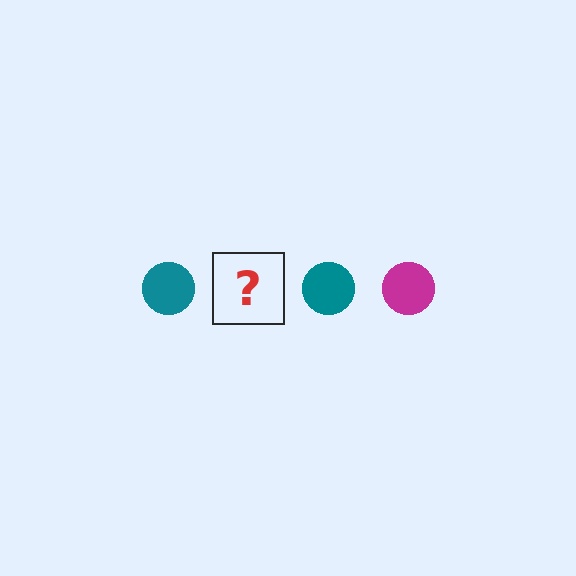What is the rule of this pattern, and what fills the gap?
The rule is that the pattern cycles through teal, magenta circles. The gap should be filled with a magenta circle.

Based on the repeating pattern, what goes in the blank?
The blank should be a magenta circle.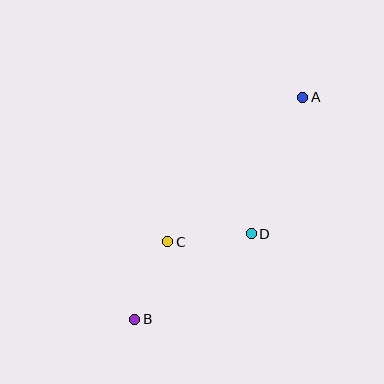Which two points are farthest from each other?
Points A and B are farthest from each other.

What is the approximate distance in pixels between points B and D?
The distance between B and D is approximately 145 pixels.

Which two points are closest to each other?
Points C and D are closest to each other.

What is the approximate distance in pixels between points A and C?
The distance between A and C is approximately 198 pixels.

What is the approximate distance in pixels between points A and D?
The distance between A and D is approximately 146 pixels.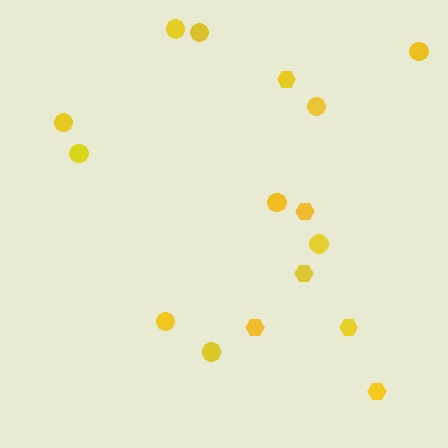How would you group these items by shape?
There are 2 groups: one group of hexagons (6) and one group of circles (10).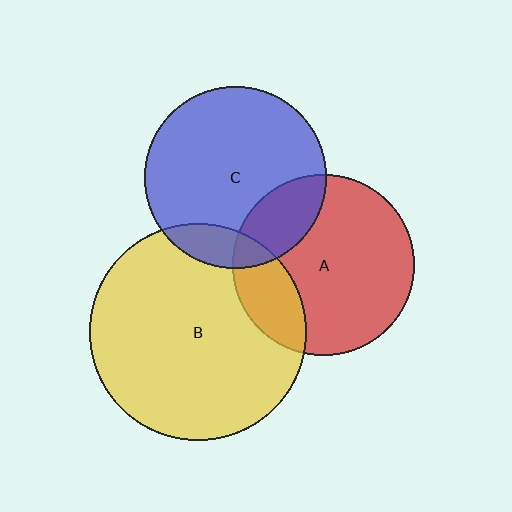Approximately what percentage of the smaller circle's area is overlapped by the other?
Approximately 20%.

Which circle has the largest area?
Circle B (yellow).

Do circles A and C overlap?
Yes.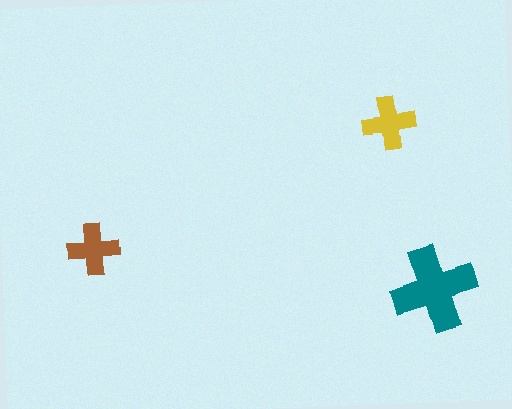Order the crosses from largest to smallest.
the teal one, the yellow one, the brown one.